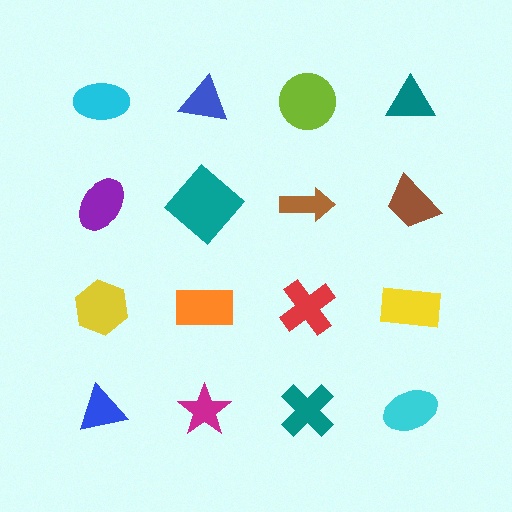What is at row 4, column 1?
A blue triangle.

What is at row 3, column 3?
A red cross.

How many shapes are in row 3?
4 shapes.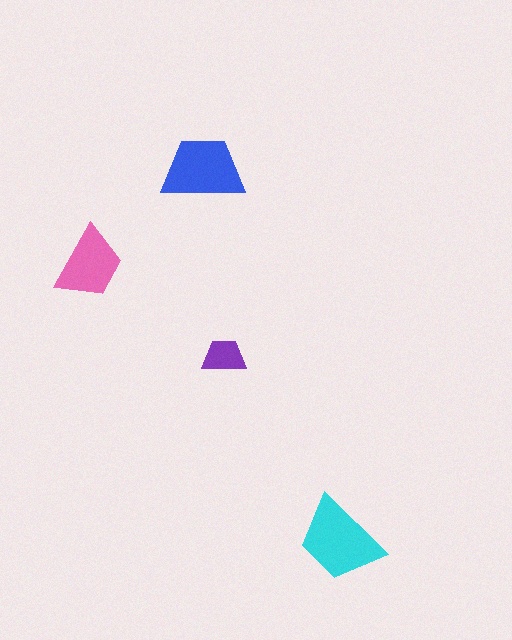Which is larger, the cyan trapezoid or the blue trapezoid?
The cyan one.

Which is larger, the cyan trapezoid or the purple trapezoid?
The cyan one.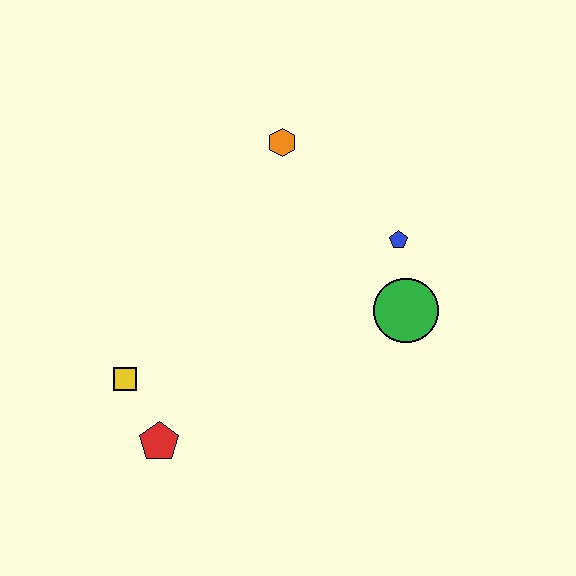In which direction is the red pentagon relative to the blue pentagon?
The red pentagon is to the left of the blue pentagon.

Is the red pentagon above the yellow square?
No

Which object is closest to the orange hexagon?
The blue pentagon is closest to the orange hexagon.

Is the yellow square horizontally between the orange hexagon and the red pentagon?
No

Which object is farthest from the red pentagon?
The orange hexagon is farthest from the red pentagon.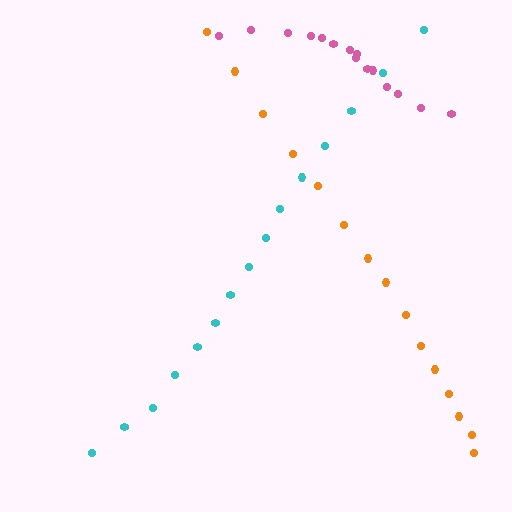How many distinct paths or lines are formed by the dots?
There are 3 distinct paths.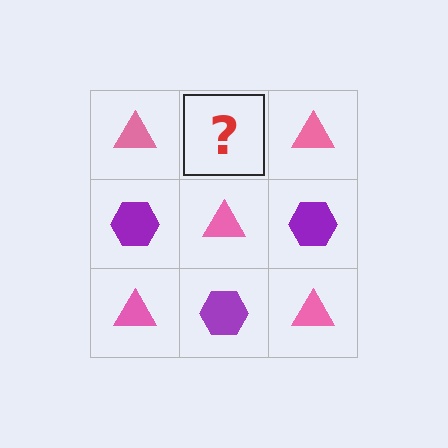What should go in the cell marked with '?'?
The missing cell should contain a purple hexagon.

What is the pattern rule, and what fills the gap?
The rule is that it alternates pink triangle and purple hexagon in a checkerboard pattern. The gap should be filled with a purple hexagon.